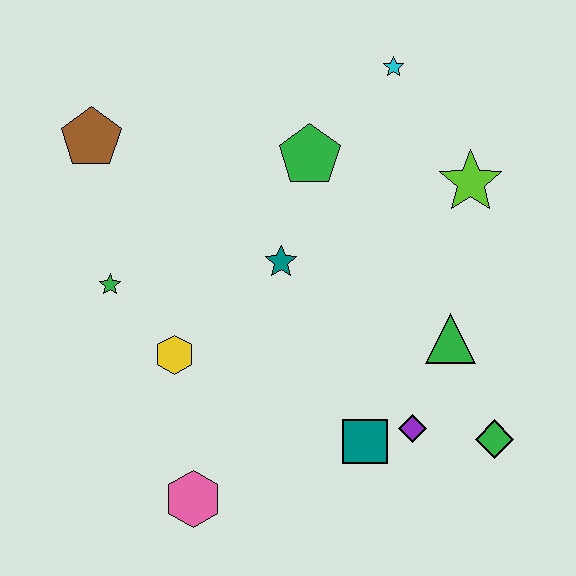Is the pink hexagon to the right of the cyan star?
No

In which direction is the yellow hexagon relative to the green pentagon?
The yellow hexagon is below the green pentagon.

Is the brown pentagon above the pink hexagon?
Yes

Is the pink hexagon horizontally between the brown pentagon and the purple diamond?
Yes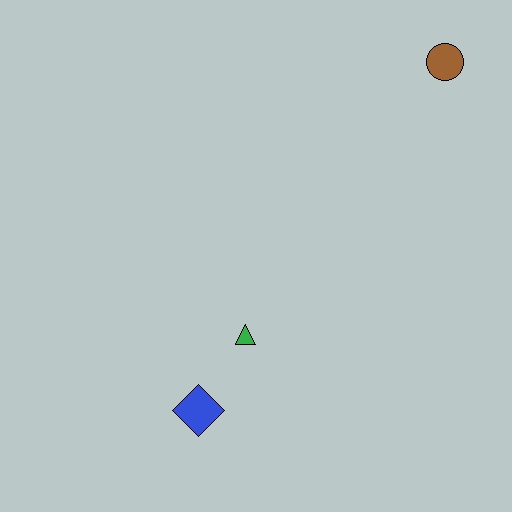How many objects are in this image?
There are 3 objects.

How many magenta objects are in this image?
There are no magenta objects.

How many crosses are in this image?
There are no crosses.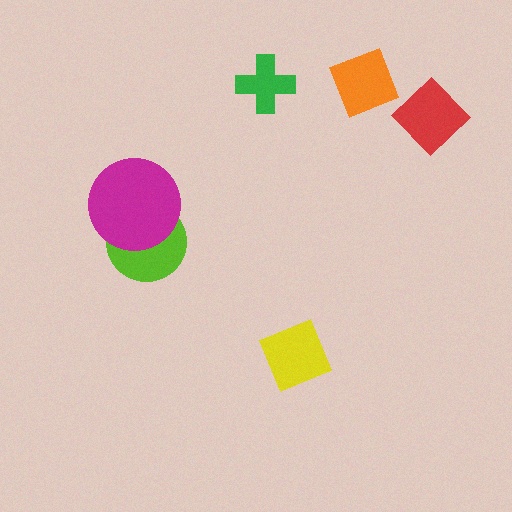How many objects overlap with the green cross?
0 objects overlap with the green cross.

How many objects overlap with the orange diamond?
0 objects overlap with the orange diamond.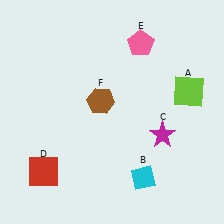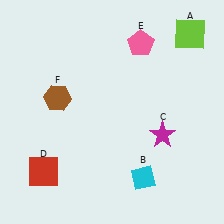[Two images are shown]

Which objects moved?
The objects that moved are: the lime square (A), the brown hexagon (F).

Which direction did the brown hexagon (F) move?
The brown hexagon (F) moved left.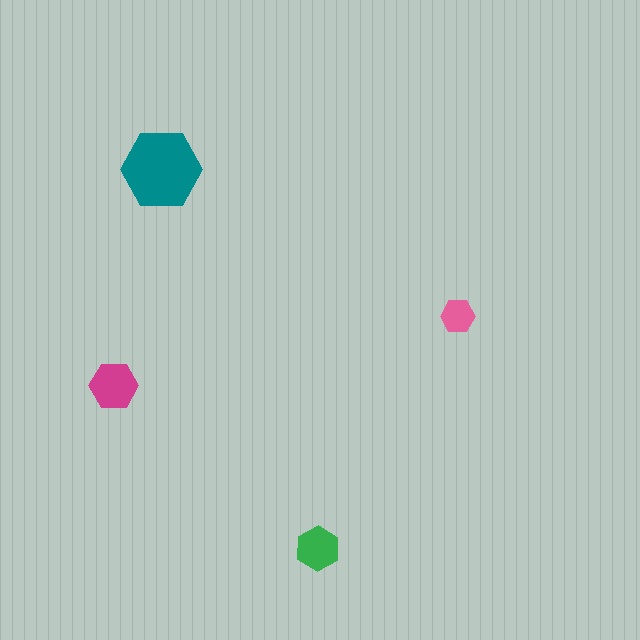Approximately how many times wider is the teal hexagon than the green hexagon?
About 2 times wider.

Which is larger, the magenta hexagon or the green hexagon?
The magenta one.